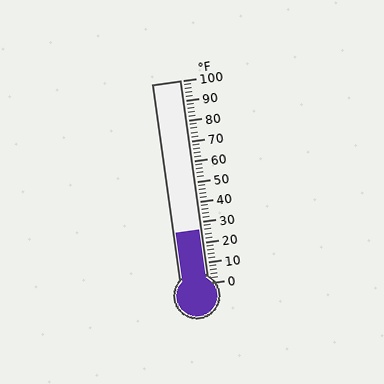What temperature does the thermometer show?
The thermometer shows approximately 26°F.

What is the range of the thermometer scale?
The thermometer scale ranges from 0°F to 100°F.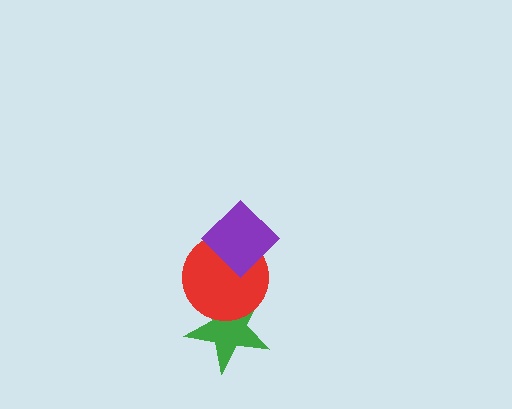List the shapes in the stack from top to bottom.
From top to bottom: the purple diamond, the red circle, the green star.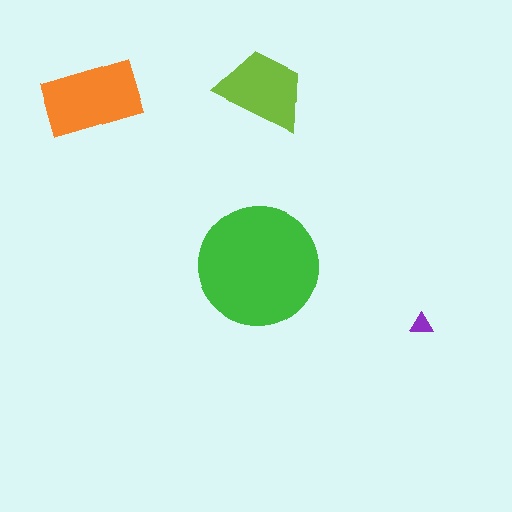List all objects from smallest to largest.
The purple triangle, the lime trapezoid, the orange rectangle, the green circle.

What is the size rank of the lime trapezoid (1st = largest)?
3rd.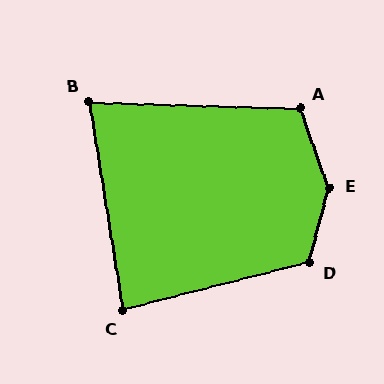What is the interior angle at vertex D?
Approximately 119 degrees (obtuse).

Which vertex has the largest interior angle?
E, at approximately 146 degrees.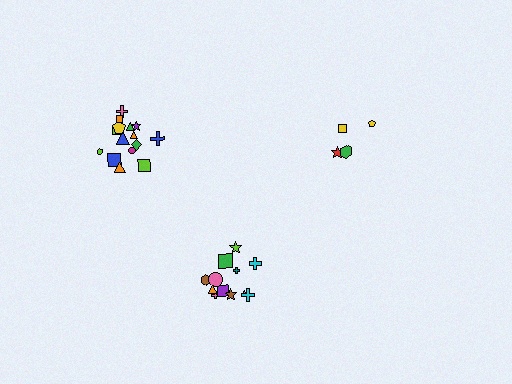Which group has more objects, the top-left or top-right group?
The top-left group.